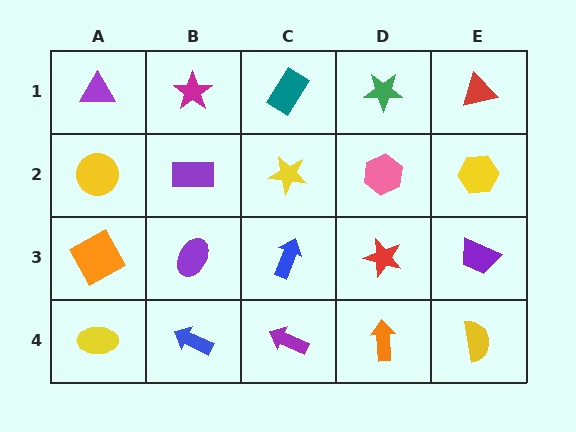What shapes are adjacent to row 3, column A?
A yellow circle (row 2, column A), a yellow ellipse (row 4, column A), a purple ellipse (row 3, column B).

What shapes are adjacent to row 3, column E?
A yellow hexagon (row 2, column E), a yellow semicircle (row 4, column E), a red star (row 3, column D).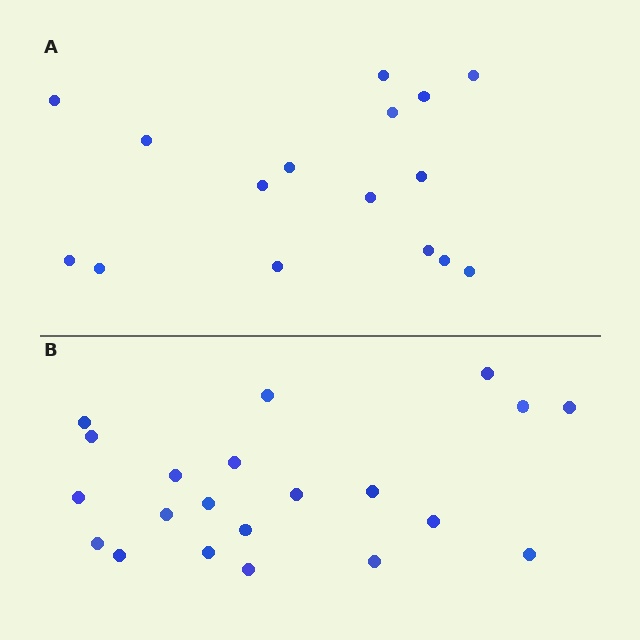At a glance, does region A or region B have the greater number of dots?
Region B (the bottom region) has more dots.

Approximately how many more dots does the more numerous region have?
Region B has about 5 more dots than region A.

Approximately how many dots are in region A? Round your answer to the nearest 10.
About 20 dots. (The exact count is 16, which rounds to 20.)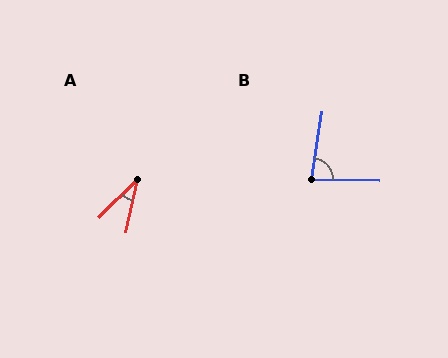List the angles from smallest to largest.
A (33°), B (82°).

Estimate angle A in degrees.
Approximately 33 degrees.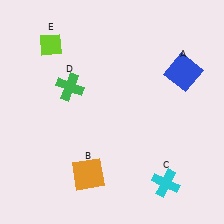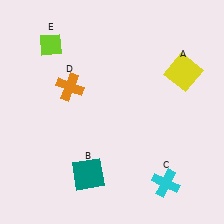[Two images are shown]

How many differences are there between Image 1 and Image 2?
There are 3 differences between the two images.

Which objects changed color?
A changed from blue to yellow. B changed from orange to teal. D changed from green to orange.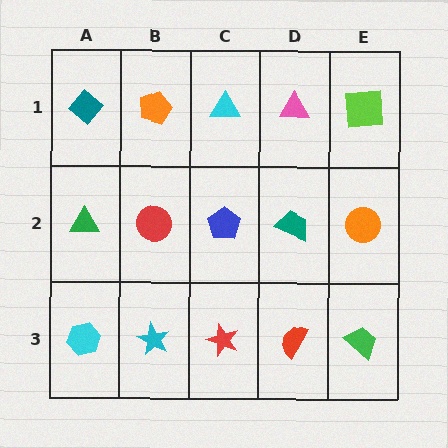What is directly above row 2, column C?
A cyan triangle.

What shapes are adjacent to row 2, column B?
An orange pentagon (row 1, column B), a cyan star (row 3, column B), a green triangle (row 2, column A), a blue pentagon (row 2, column C).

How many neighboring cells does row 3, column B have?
3.